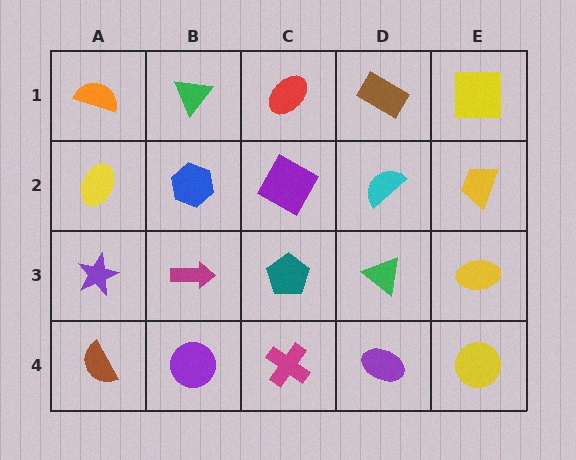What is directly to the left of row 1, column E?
A brown rectangle.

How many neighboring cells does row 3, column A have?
3.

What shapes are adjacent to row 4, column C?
A teal pentagon (row 3, column C), a purple circle (row 4, column B), a purple ellipse (row 4, column D).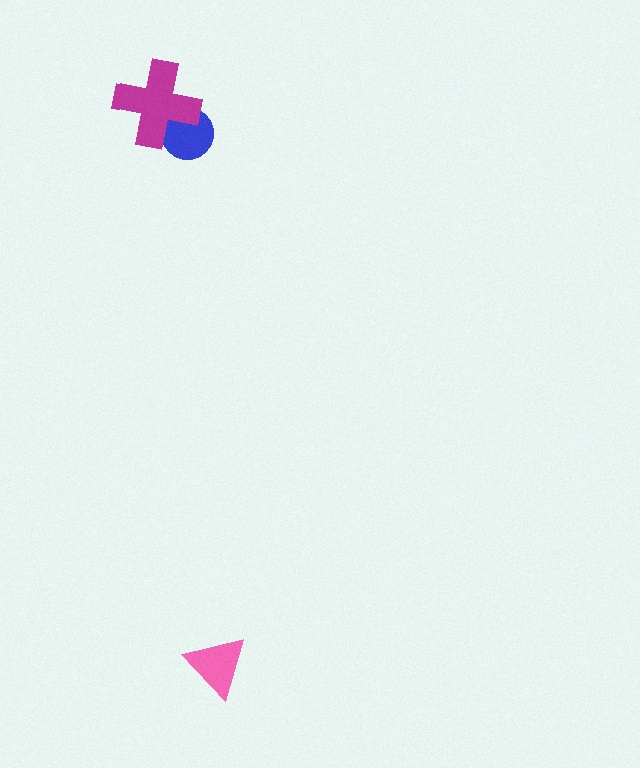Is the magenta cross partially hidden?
No, no other shape covers it.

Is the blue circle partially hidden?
Yes, it is partially covered by another shape.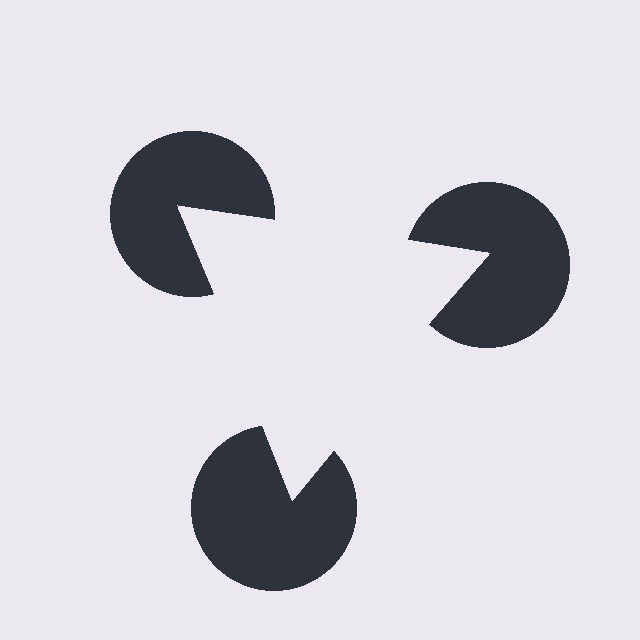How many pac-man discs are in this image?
There are 3 — one at each vertex of the illusory triangle.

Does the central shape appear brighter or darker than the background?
It typically appears slightly brighter than the background, even though no actual brightness change is drawn.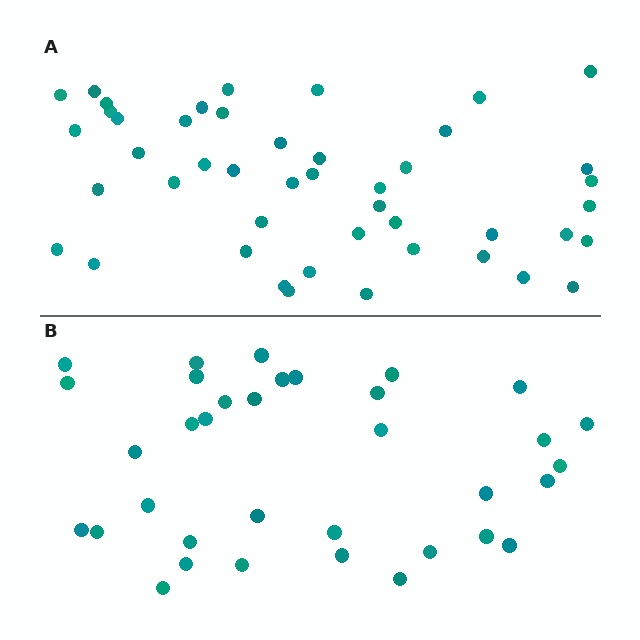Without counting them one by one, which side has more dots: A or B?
Region A (the top region) has more dots.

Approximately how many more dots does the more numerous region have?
Region A has roughly 12 or so more dots than region B.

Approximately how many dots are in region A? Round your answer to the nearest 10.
About 50 dots. (The exact count is 46, which rounds to 50.)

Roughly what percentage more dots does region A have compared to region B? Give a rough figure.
About 30% more.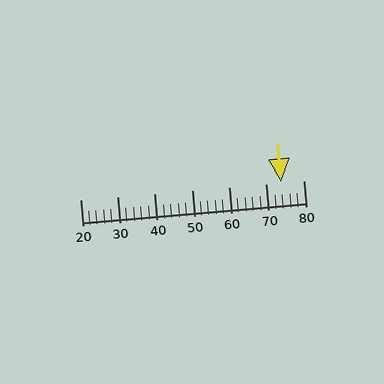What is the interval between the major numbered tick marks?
The major tick marks are spaced 10 units apart.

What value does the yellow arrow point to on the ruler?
The yellow arrow points to approximately 74.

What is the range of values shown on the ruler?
The ruler shows values from 20 to 80.